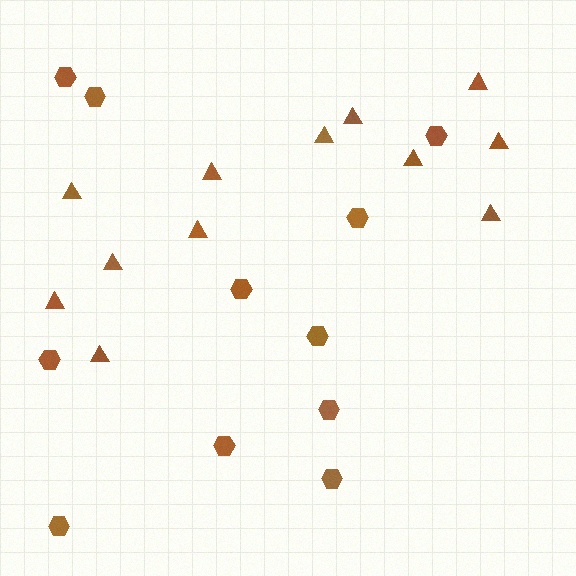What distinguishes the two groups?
There are 2 groups: one group of triangles (12) and one group of hexagons (11).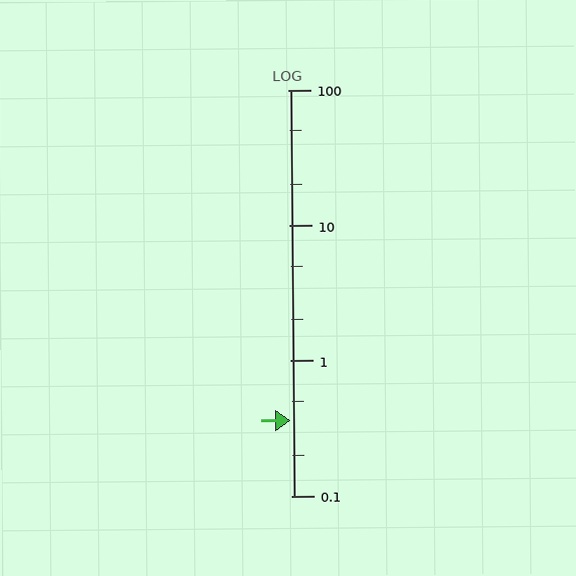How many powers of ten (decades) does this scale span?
The scale spans 3 decades, from 0.1 to 100.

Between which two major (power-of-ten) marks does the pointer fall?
The pointer is between 0.1 and 1.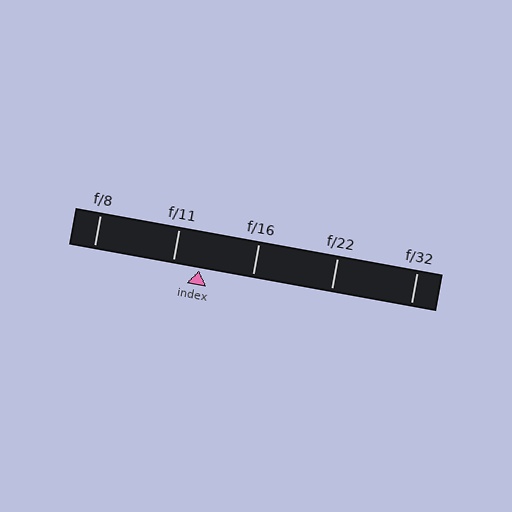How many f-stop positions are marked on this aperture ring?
There are 5 f-stop positions marked.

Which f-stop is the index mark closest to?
The index mark is closest to f/11.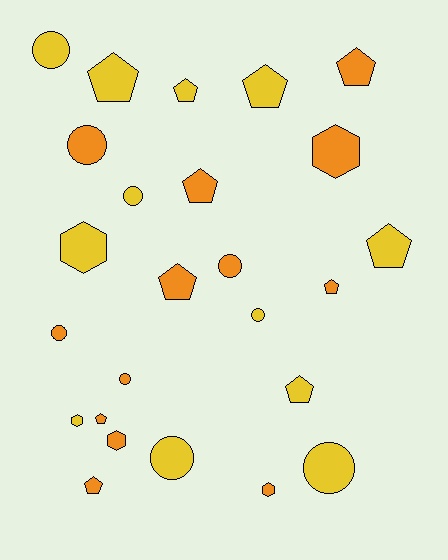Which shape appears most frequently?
Pentagon, with 11 objects.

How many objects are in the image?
There are 25 objects.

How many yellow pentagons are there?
There are 5 yellow pentagons.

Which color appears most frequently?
Orange, with 13 objects.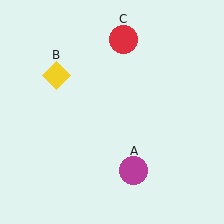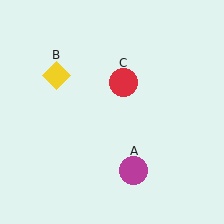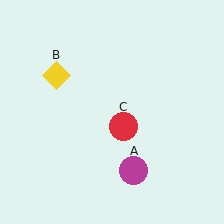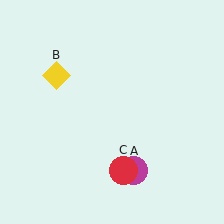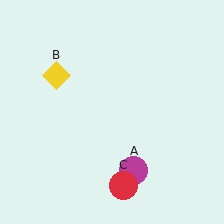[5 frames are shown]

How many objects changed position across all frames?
1 object changed position: red circle (object C).